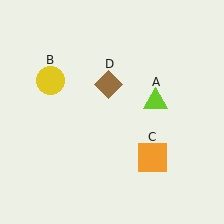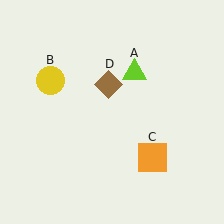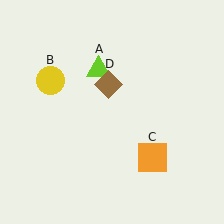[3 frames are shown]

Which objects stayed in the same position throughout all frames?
Yellow circle (object B) and orange square (object C) and brown diamond (object D) remained stationary.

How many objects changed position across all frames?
1 object changed position: lime triangle (object A).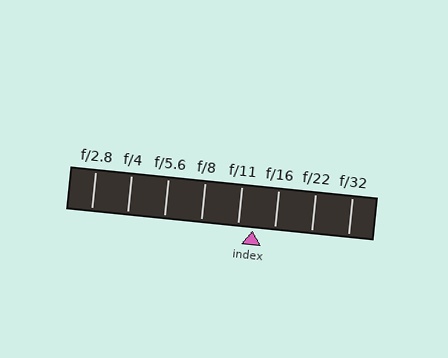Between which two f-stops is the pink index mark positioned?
The index mark is between f/11 and f/16.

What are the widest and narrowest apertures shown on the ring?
The widest aperture shown is f/2.8 and the narrowest is f/32.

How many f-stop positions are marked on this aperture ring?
There are 8 f-stop positions marked.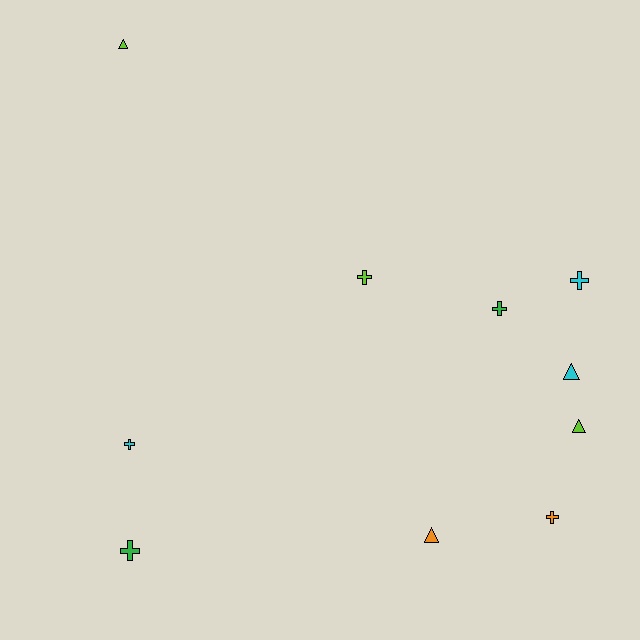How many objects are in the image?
There are 10 objects.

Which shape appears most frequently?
Cross, with 6 objects.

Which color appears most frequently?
Cyan, with 3 objects.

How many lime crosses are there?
There is 1 lime cross.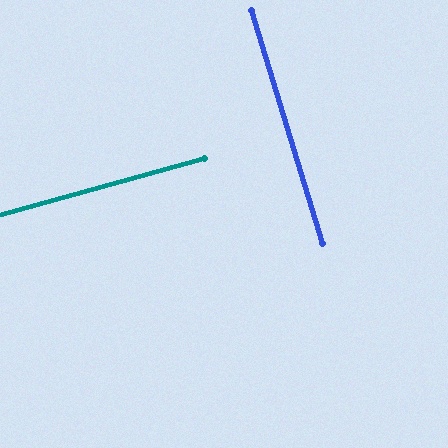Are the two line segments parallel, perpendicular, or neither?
Perpendicular — they meet at approximately 88°.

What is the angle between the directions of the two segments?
Approximately 88 degrees.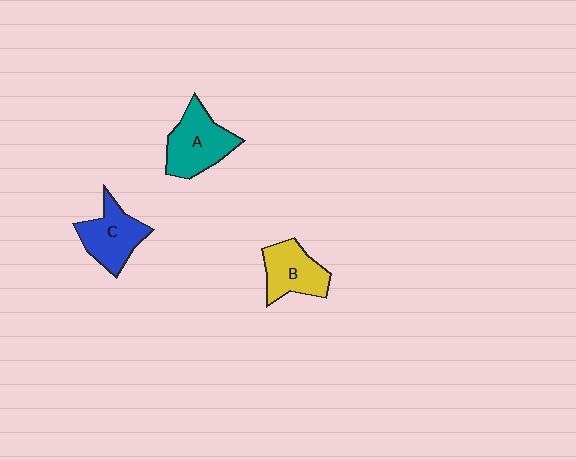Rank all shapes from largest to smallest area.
From largest to smallest: A (teal), C (blue), B (yellow).